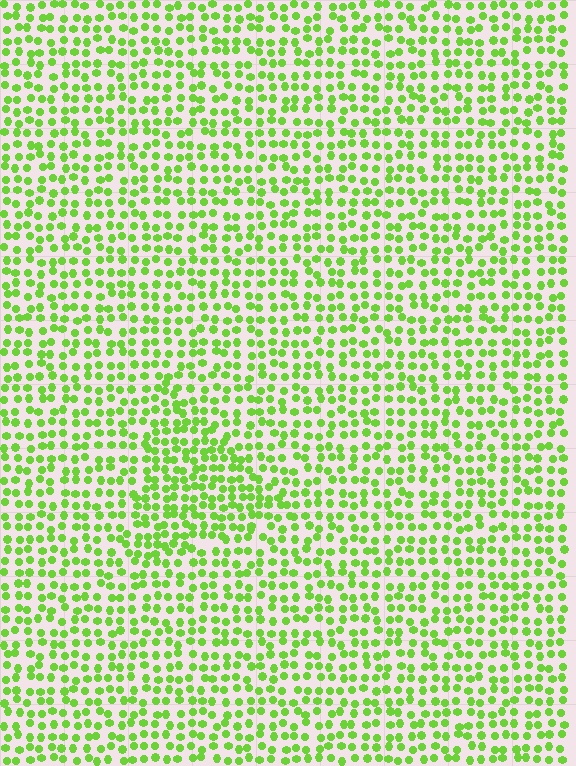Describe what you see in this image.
The image contains small lime elements arranged at two different densities. A triangle-shaped region is visible where the elements are more densely packed than the surrounding area.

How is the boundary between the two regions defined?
The boundary is defined by a change in element density (approximately 1.5x ratio). All elements are the same color, size, and shape.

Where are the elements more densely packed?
The elements are more densely packed inside the triangle boundary.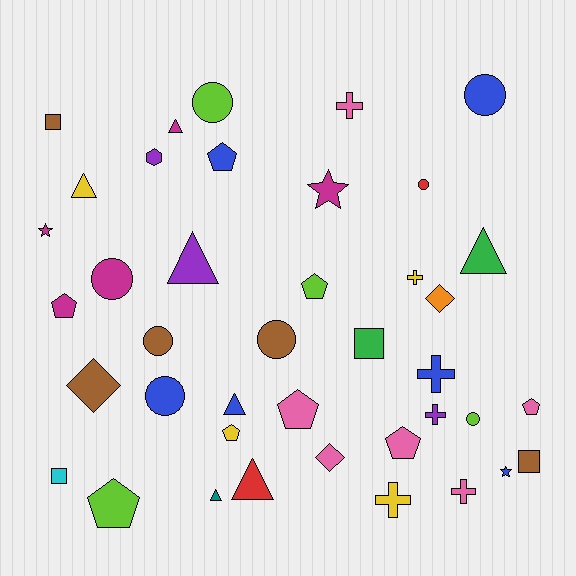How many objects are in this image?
There are 40 objects.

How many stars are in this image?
There are 3 stars.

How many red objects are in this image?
There are 2 red objects.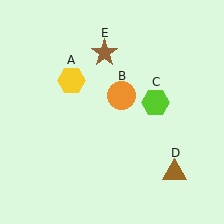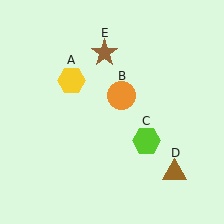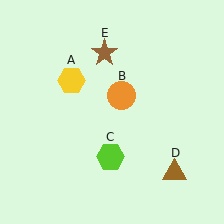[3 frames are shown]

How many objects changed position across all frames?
1 object changed position: lime hexagon (object C).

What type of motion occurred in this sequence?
The lime hexagon (object C) rotated clockwise around the center of the scene.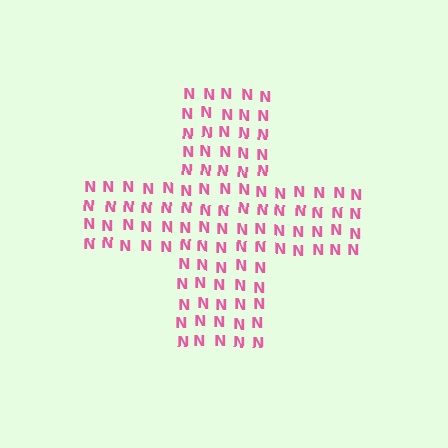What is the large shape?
The large shape is a cross.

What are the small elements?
The small elements are letter N's.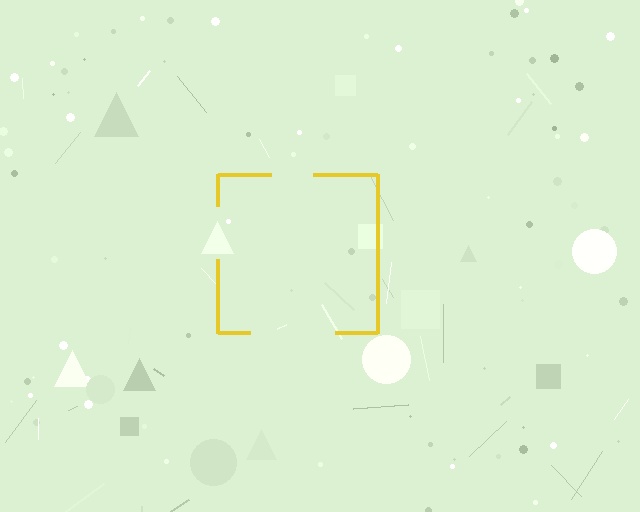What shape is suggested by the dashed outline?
The dashed outline suggests a square.